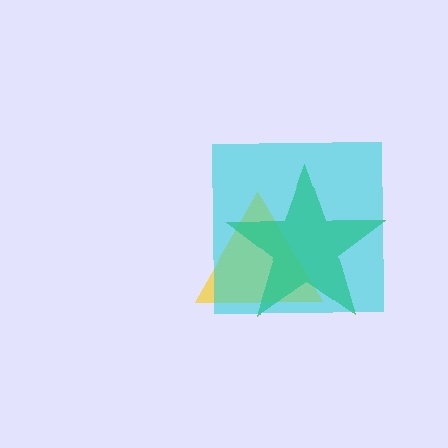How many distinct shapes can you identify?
There are 3 distinct shapes: a yellow triangle, a green star, a cyan square.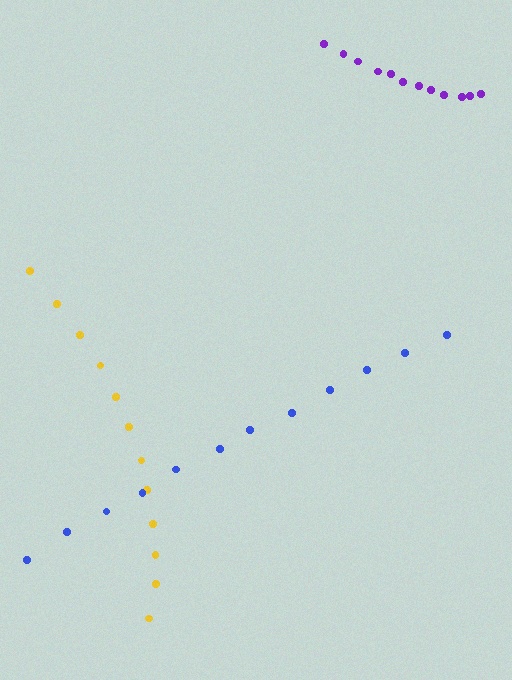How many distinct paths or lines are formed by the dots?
There are 3 distinct paths.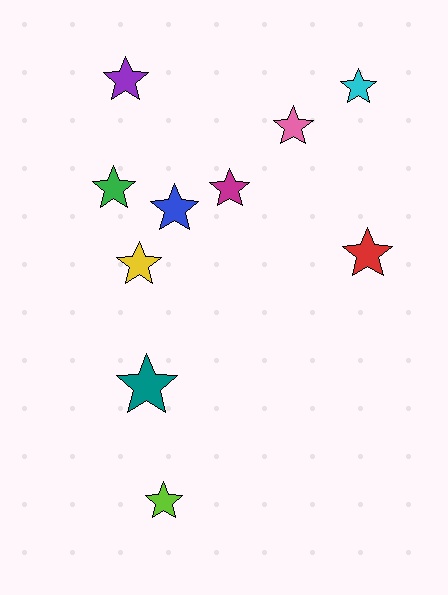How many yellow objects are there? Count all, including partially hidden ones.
There is 1 yellow object.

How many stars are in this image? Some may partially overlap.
There are 10 stars.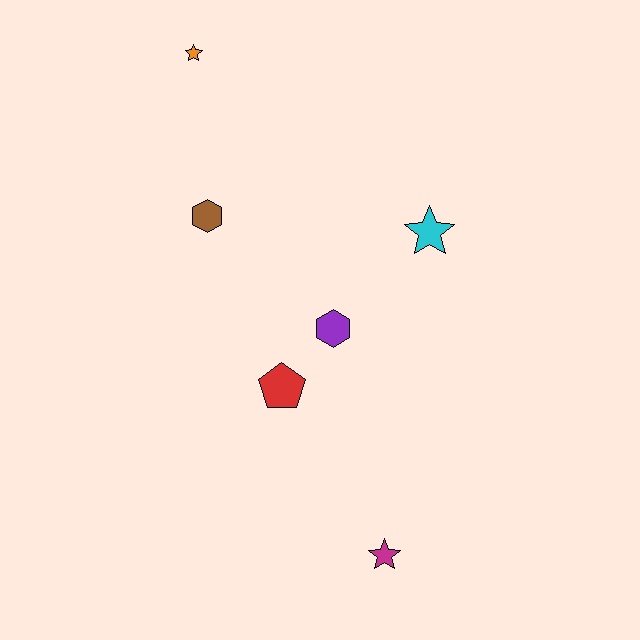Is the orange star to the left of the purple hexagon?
Yes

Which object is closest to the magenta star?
The red pentagon is closest to the magenta star.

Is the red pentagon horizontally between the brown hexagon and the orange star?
No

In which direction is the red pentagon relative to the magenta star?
The red pentagon is above the magenta star.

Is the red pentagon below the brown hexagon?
Yes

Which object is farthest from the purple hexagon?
The orange star is farthest from the purple hexagon.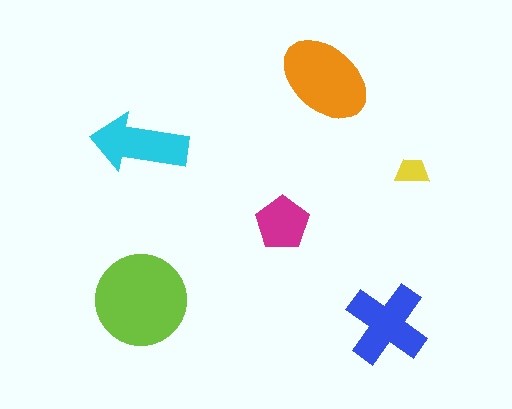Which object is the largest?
The lime circle.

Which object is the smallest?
The yellow trapezoid.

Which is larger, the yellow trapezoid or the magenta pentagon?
The magenta pentagon.